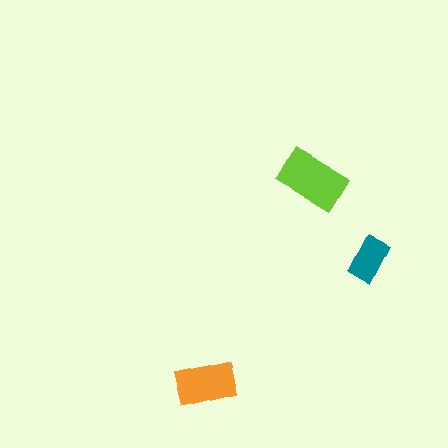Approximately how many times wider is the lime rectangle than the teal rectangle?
About 1.5 times wider.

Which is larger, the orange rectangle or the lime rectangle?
The lime one.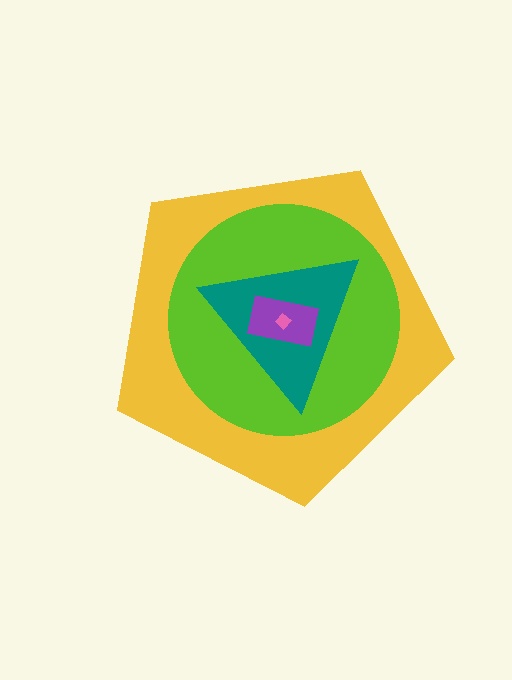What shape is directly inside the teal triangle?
The purple rectangle.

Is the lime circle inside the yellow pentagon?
Yes.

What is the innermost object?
The pink diamond.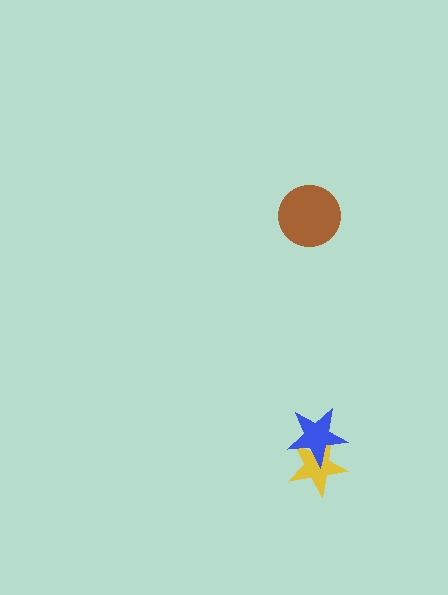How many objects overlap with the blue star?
1 object overlaps with the blue star.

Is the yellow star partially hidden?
Yes, it is partially covered by another shape.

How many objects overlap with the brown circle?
0 objects overlap with the brown circle.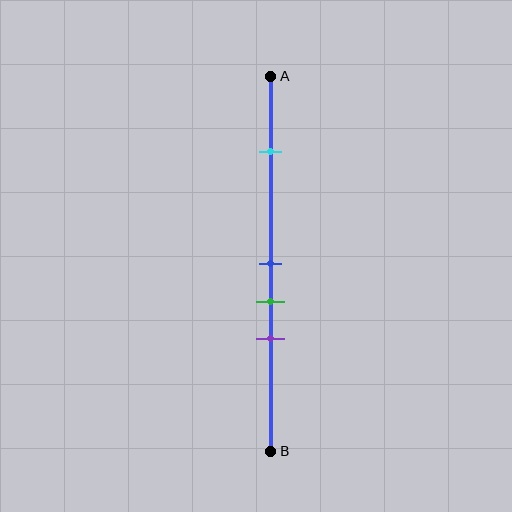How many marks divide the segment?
There are 4 marks dividing the segment.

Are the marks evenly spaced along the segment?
No, the marks are not evenly spaced.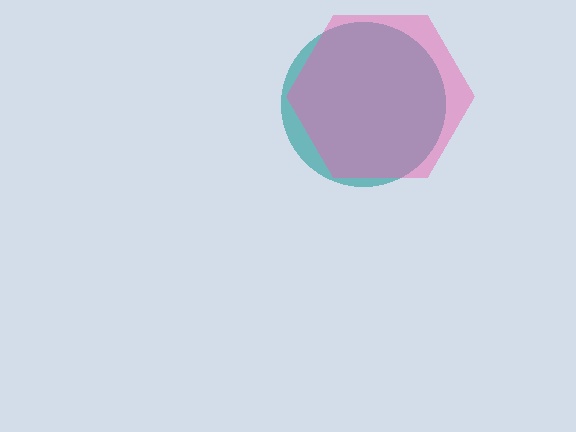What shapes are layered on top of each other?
The layered shapes are: a teal circle, a pink hexagon.